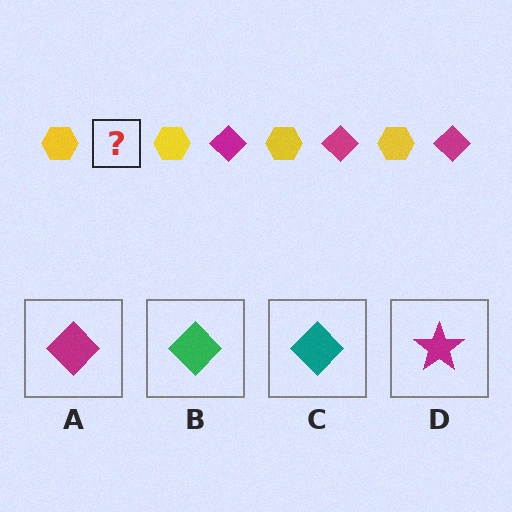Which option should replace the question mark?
Option A.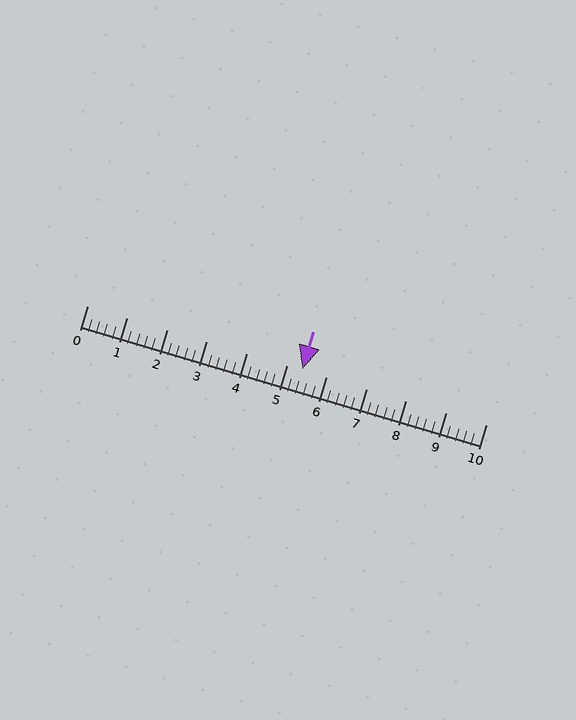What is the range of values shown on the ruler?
The ruler shows values from 0 to 10.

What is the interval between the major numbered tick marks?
The major tick marks are spaced 1 units apart.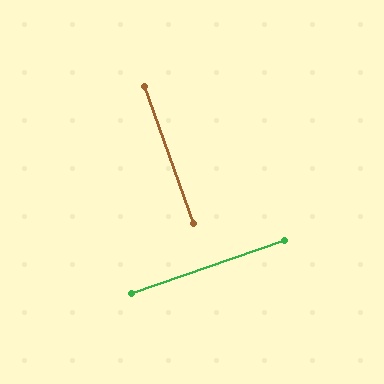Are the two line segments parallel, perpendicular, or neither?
Perpendicular — they meet at approximately 90°.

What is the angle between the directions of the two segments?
Approximately 90 degrees.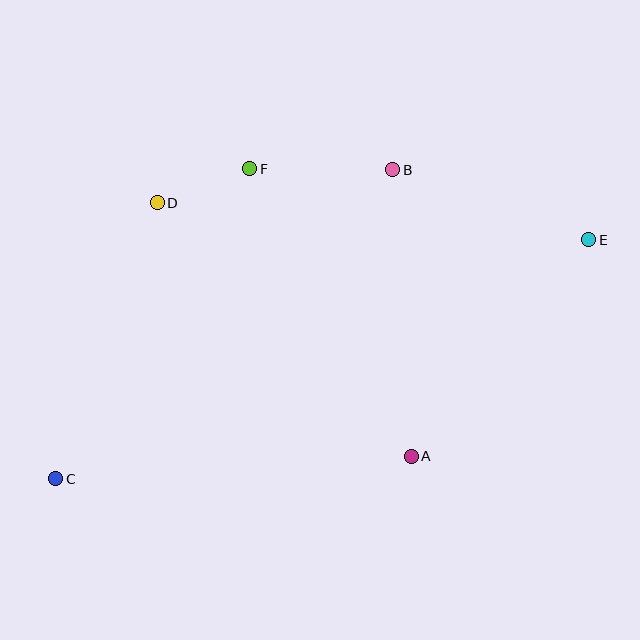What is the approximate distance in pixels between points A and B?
The distance between A and B is approximately 287 pixels.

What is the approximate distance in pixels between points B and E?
The distance between B and E is approximately 208 pixels.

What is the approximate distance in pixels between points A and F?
The distance between A and F is approximately 330 pixels.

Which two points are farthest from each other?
Points C and E are farthest from each other.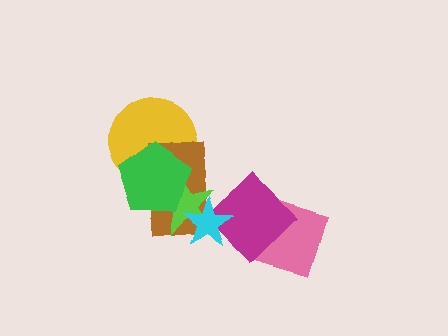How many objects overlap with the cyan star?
3 objects overlap with the cyan star.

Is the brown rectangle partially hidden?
Yes, it is partially covered by another shape.